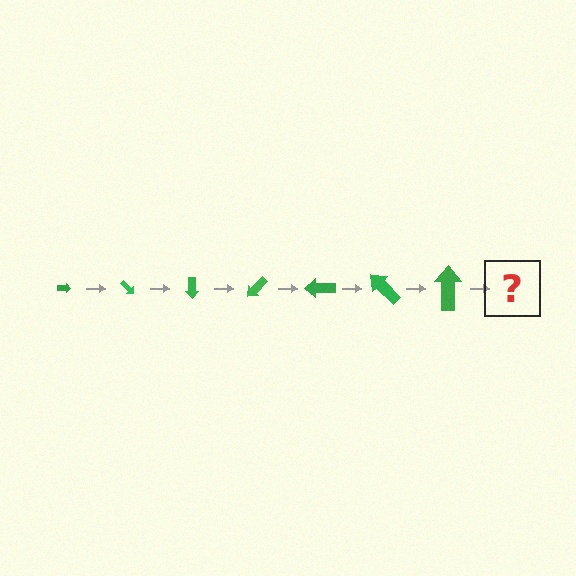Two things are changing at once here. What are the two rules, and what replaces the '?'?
The two rules are that the arrow grows larger each step and it rotates 45 degrees each step. The '?' should be an arrow, larger than the previous one and rotated 315 degrees from the start.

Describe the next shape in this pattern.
It should be an arrow, larger than the previous one and rotated 315 degrees from the start.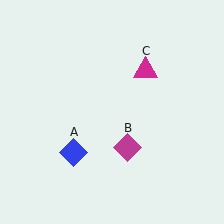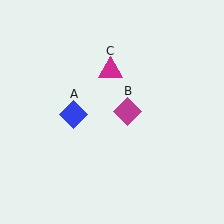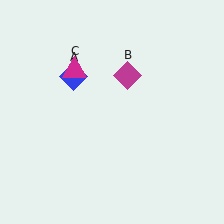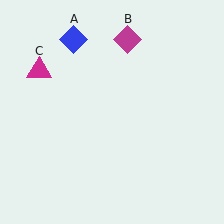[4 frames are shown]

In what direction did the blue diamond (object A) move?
The blue diamond (object A) moved up.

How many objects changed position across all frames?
3 objects changed position: blue diamond (object A), magenta diamond (object B), magenta triangle (object C).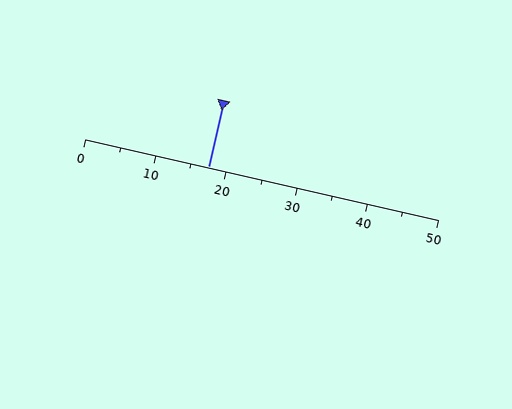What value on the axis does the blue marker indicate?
The marker indicates approximately 17.5.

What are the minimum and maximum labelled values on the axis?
The axis runs from 0 to 50.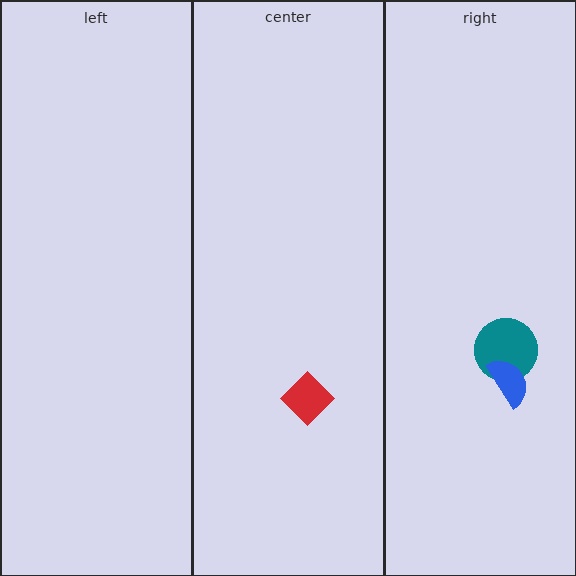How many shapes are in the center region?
1.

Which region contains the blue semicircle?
The right region.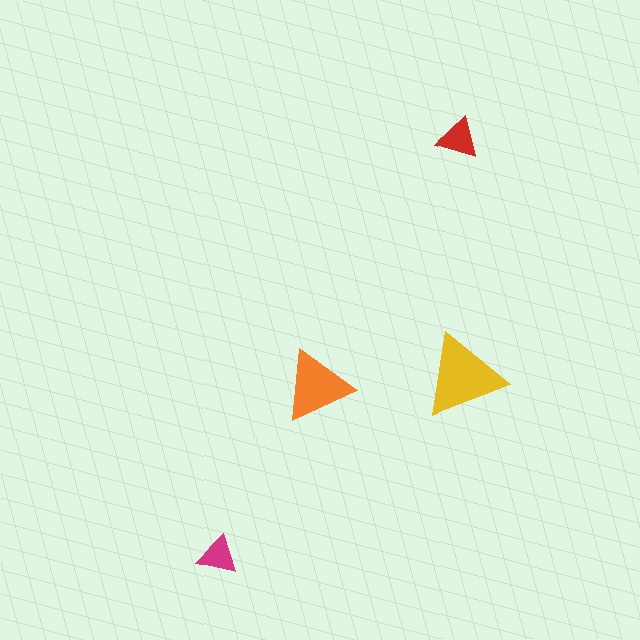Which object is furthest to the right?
The yellow triangle is rightmost.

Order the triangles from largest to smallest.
the yellow one, the orange one, the red one, the magenta one.